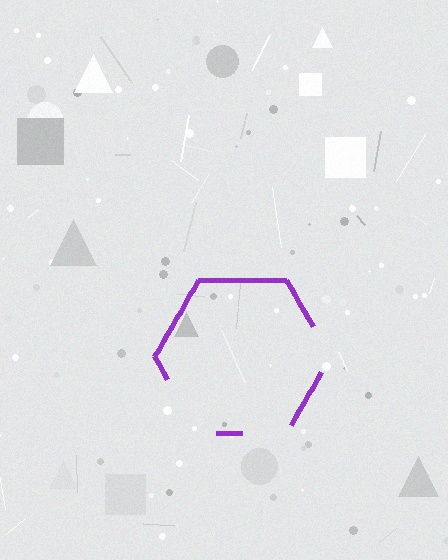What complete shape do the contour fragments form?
The contour fragments form a hexagon.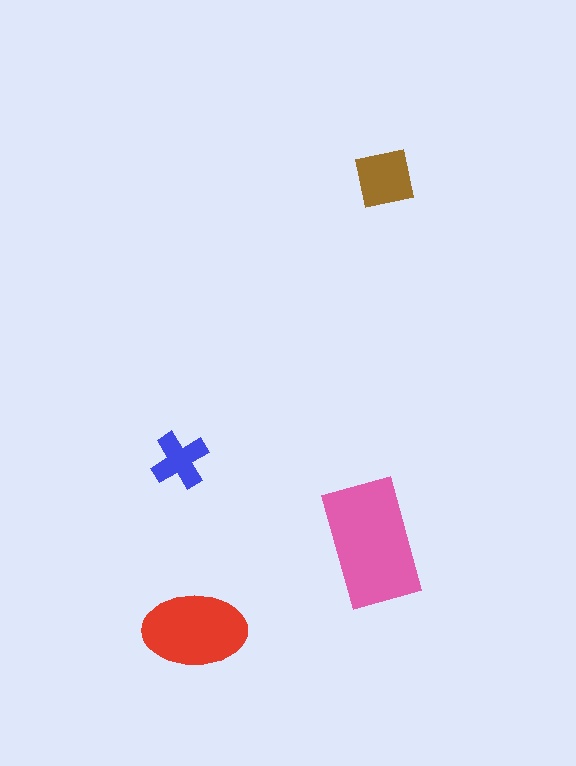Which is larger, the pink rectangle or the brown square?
The pink rectangle.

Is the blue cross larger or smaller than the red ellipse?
Smaller.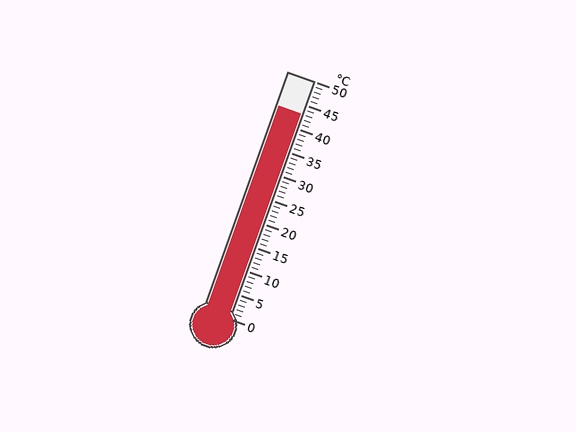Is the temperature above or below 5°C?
The temperature is above 5°C.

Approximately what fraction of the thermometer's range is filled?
The thermometer is filled to approximately 85% of its range.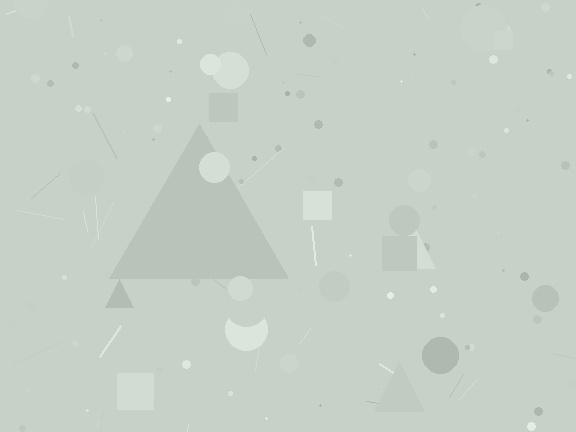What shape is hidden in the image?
A triangle is hidden in the image.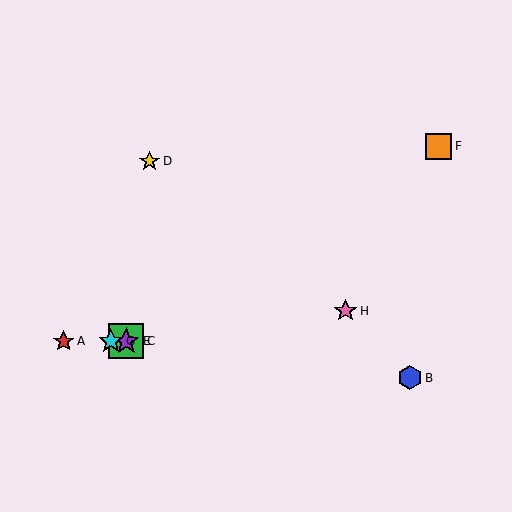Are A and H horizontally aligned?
No, A is at y≈341 and H is at y≈311.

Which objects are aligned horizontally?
Objects A, C, E, G are aligned horizontally.